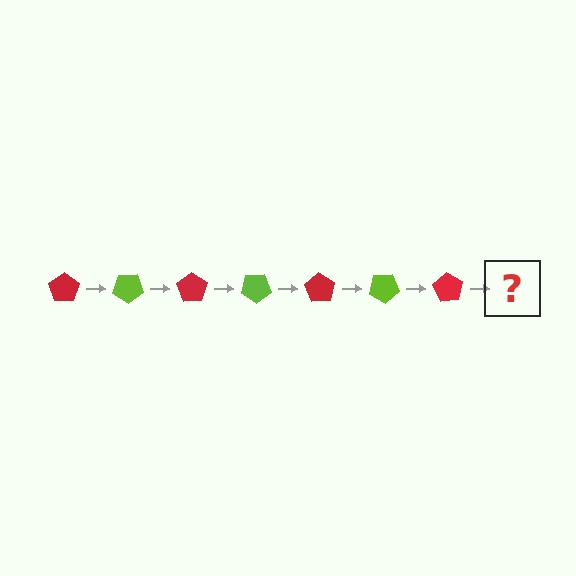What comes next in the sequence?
The next element should be a lime pentagon, rotated 245 degrees from the start.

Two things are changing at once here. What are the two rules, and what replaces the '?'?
The two rules are that it rotates 35 degrees each step and the color cycles through red and lime. The '?' should be a lime pentagon, rotated 245 degrees from the start.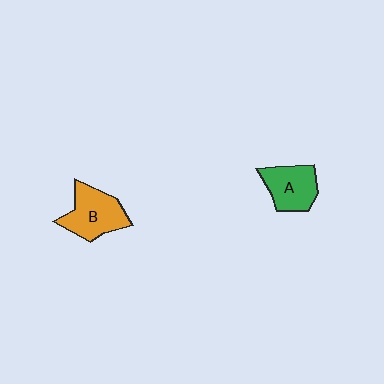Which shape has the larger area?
Shape B (orange).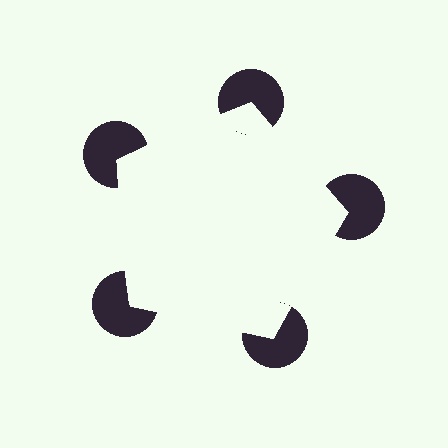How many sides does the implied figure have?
5 sides.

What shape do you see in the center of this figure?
An illusory pentagon — its edges are inferred from the aligned wedge cuts in the pac-man discs, not physically drawn.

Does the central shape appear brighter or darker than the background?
It typically appears slightly brighter than the background, even though no actual brightness change is drawn.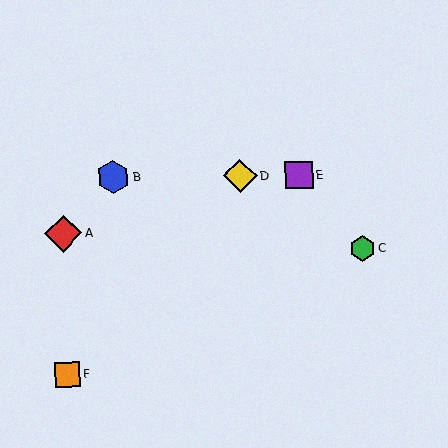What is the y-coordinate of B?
Object B is at y≈177.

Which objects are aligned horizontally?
Objects B, D, E are aligned horizontally.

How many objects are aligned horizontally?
3 objects (B, D, E) are aligned horizontally.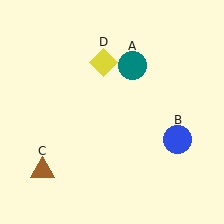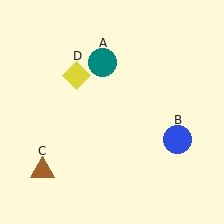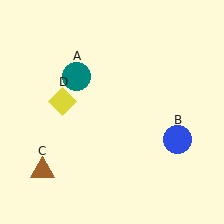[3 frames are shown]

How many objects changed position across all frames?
2 objects changed position: teal circle (object A), yellow diamond (object D).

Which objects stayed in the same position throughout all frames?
Blue circle (object B) and brown triangle (object C) remained stationary.